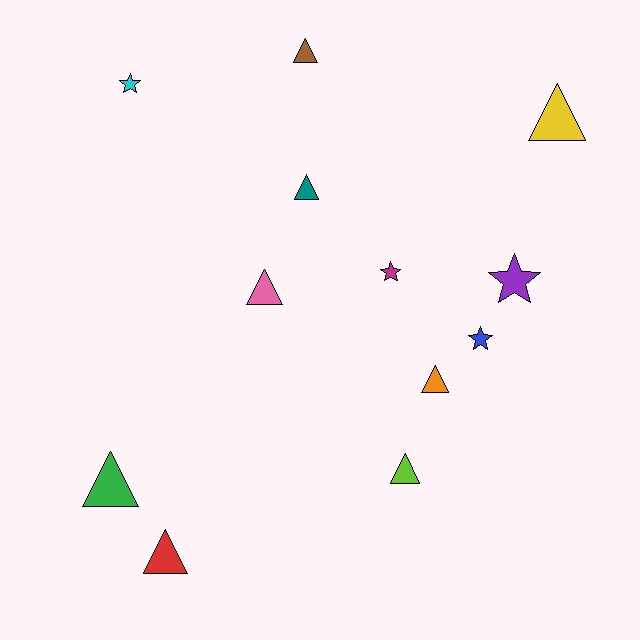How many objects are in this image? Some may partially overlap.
There are 12 objects.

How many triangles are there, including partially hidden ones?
There are 8 triangles.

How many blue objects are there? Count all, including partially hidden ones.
There is 1 blue object.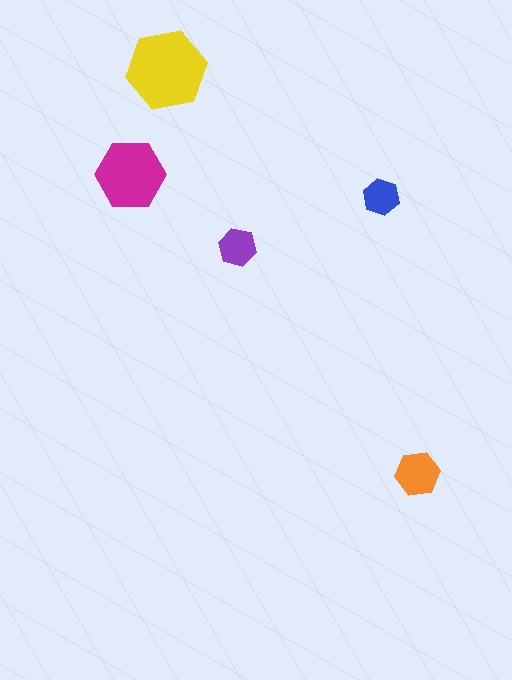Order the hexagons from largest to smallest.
the yellow one, the magenta one, the orange one, the purple one, the blue one.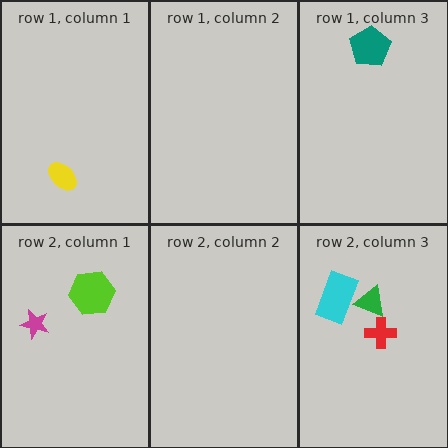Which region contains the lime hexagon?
The row 2, column 1 region.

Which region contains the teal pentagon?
The row 1, column 3 region.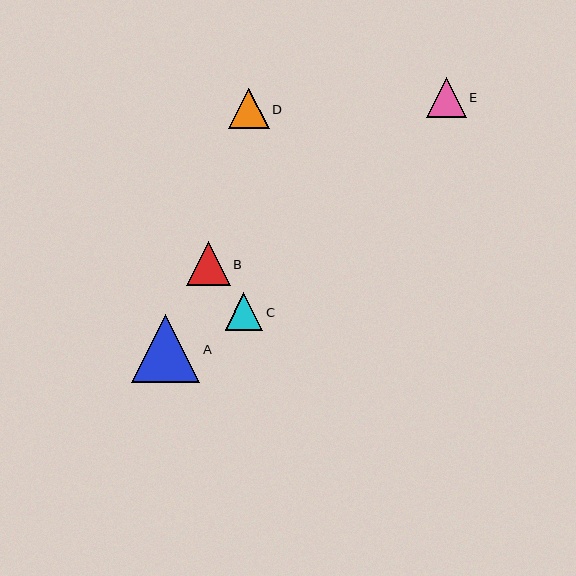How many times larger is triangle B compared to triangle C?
Triangle B is approximately 1.2 times the size of triangle C.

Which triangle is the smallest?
Triangle C is the smallest with a size of approximately 38 pixels.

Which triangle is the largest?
Triangle A is the largest with a size of approximately 68 pixels.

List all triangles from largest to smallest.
From largest to smallest: A, B, D, E, C.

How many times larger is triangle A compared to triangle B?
Triangle A is approximately 1.5 times the size of triangle B.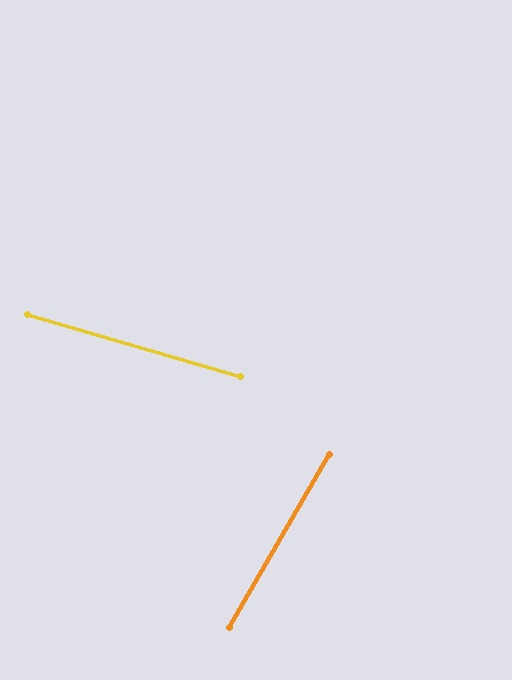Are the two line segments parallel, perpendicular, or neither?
Neither parallel nor perpendicular — they differ by about 76°.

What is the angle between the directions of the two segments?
Approximately 76 degrees.